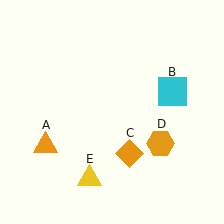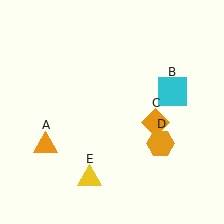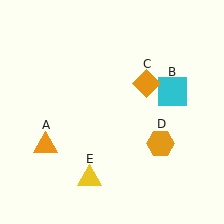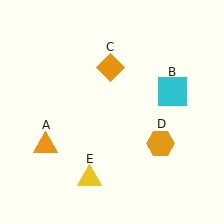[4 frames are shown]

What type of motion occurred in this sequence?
The orange diamond (object C) rotated counterclockwise around the center of the scene.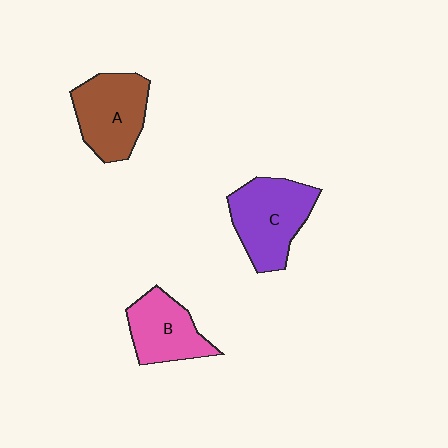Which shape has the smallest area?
Shape B (pink).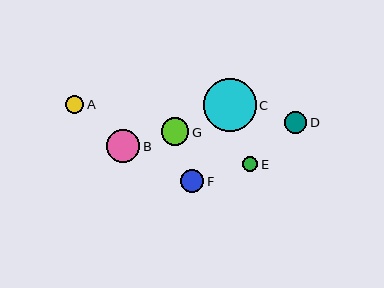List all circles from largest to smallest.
From largest to smallest: C, B, G, F, D, A, E.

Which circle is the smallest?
Circle E is the smallest with a size of approximately 15 pixels.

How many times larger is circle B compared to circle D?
Circle B is approximately 1.5 times the size of circle D.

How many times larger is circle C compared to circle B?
Circle C is approximately 1.6 times the size of circle B.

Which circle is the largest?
Circle C is the largest with a size of approximately 53 pixels.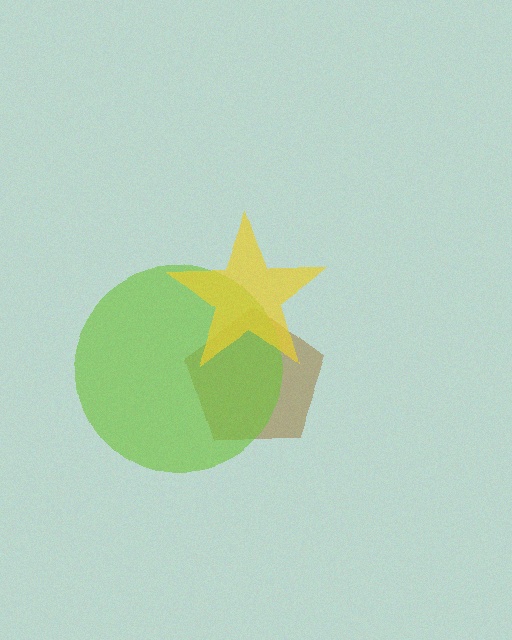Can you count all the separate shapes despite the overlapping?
Yes, there are 3 separate shapes.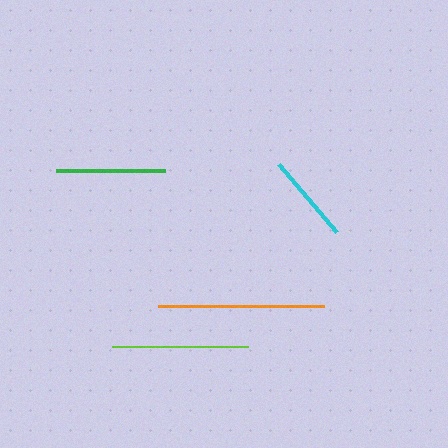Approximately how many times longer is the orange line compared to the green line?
The orange line is approximately 1.5 times the length of the green line.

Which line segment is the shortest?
The cyan line is the shortest at approximately 90 pixels.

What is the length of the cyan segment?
The cyan segment is approximately 90 pixels long.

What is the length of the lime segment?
The lime segment is approximately 136 pixels long.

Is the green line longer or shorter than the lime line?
The lime line is longer than the green line.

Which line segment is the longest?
The orange line is the longest at approximately 166 pixels.